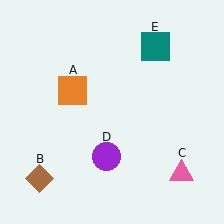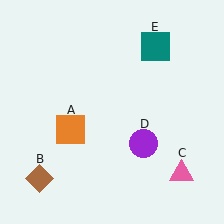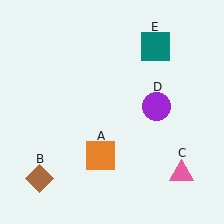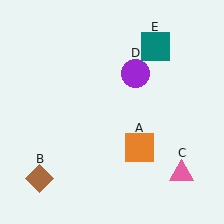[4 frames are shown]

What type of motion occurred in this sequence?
The orange square (object A), purple circle (object D) rotated counterclockwise around the center of the scene.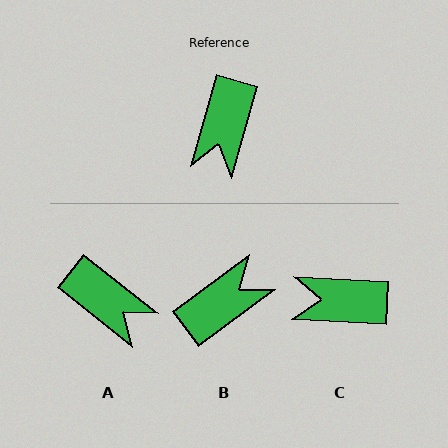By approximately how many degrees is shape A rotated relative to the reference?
Approximately 68 degrees counter-clockwise.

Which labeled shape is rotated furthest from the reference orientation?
B, about 142 degrees away.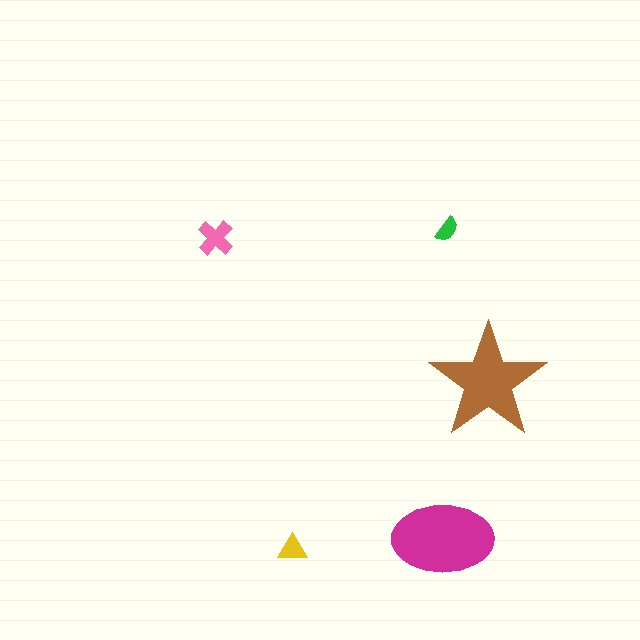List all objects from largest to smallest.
The magenta ellipse, the brown star, the pink cross, the yellow triangle, the green semicircle.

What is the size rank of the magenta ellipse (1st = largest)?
1st.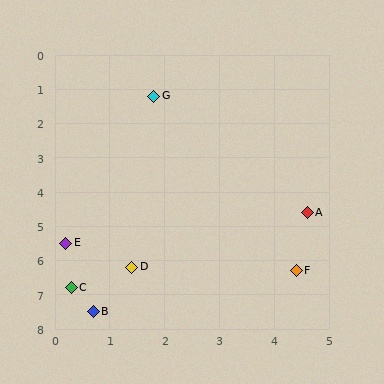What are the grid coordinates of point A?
Point A is at approximately (4.6, 4.6).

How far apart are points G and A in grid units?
Points G and A are about 4.4 grid units apart.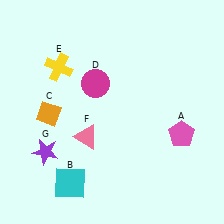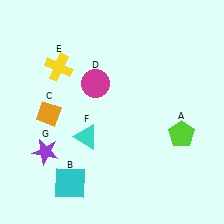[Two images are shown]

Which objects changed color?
A changed from pink to lime. F changed from pink to cyan.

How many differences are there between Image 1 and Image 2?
There are 2 differences between the two images.